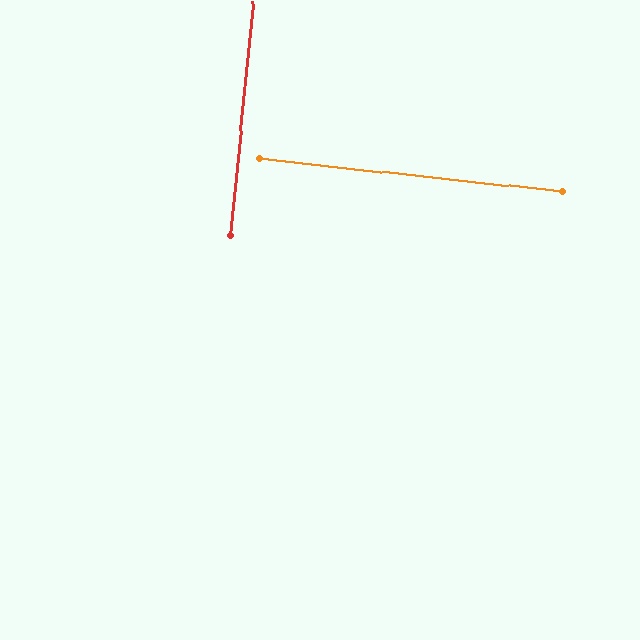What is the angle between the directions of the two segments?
Approximately 89 degrees.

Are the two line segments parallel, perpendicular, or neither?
Perpendicular — they meet at approximately 89°.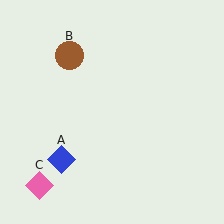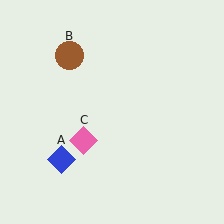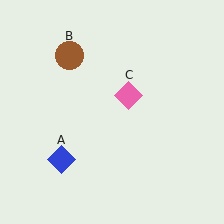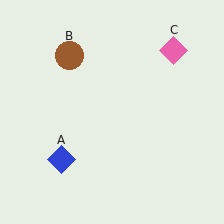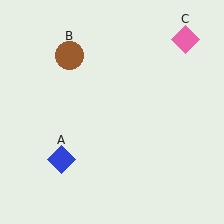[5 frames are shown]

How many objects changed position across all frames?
1 object changed position: pink diamond (object C).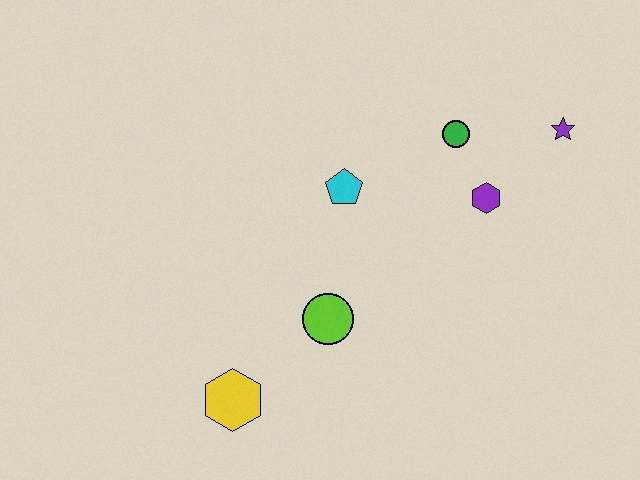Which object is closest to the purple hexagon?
The green circle is closest to the purple hexagon.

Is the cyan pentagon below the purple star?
Yes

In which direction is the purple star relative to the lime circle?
The purple star is to the right of the lime circle.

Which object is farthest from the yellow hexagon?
The purple star is farthest from the yellow hexagon.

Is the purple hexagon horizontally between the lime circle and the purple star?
Yes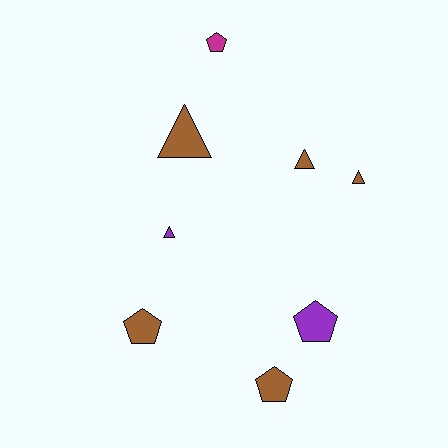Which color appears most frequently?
Brown, with 5 objects.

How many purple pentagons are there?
There is 1 purple pentagon.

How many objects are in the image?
There are 8 objects.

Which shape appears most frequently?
Pentagon, with 4 objects.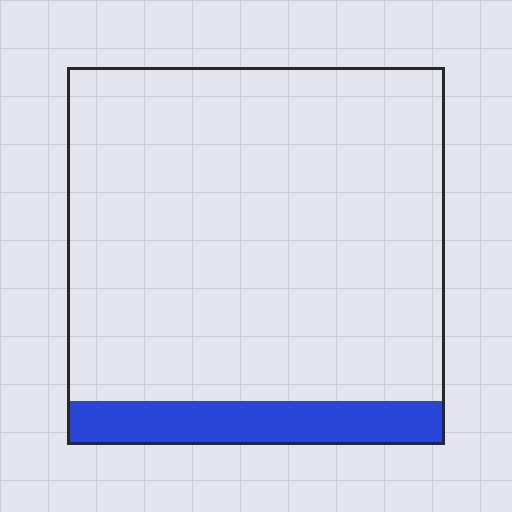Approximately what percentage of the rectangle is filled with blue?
Approximately 10%.